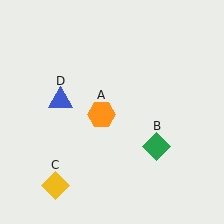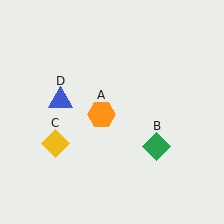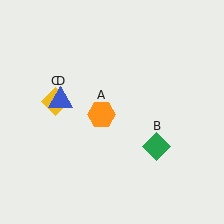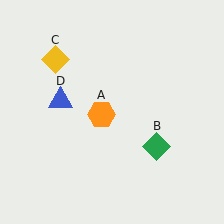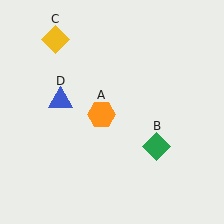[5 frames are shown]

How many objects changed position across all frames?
1 object changed position: yellow diamond (object C).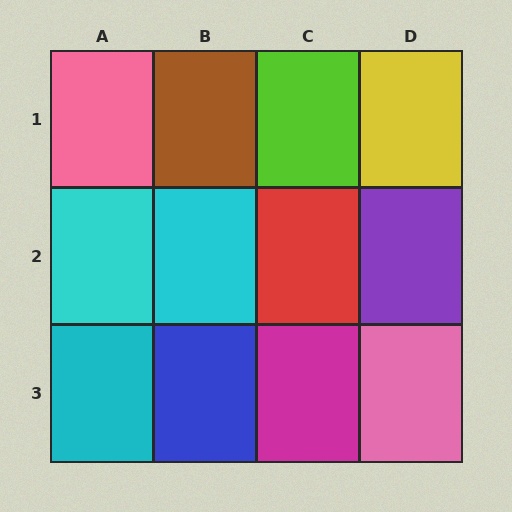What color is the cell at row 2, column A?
Cyan.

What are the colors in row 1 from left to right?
Pink, brown, lime, yellow.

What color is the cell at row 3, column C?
Magenta.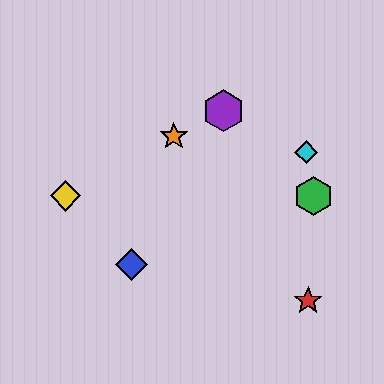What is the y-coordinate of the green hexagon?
The green hexagon is at y≈196.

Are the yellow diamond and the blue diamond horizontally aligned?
No, the yellow diamond is at y≈196 and the blue diamond is at y≈264.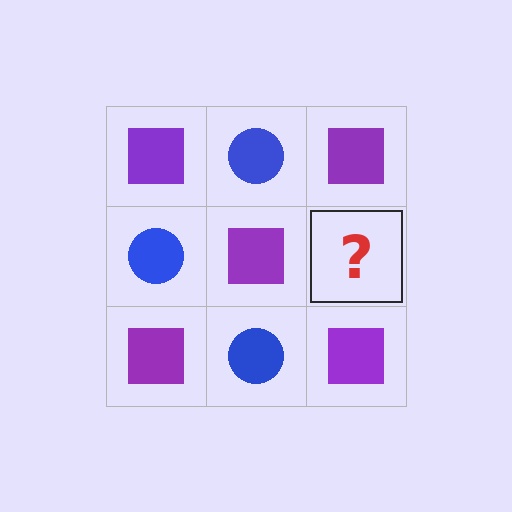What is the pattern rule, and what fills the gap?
The rule is that it alternates purple square and blue circle in a checkerboard pattern. The gap should be filled with a blue circle.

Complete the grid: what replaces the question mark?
The question mark should be replaced with a blue circle.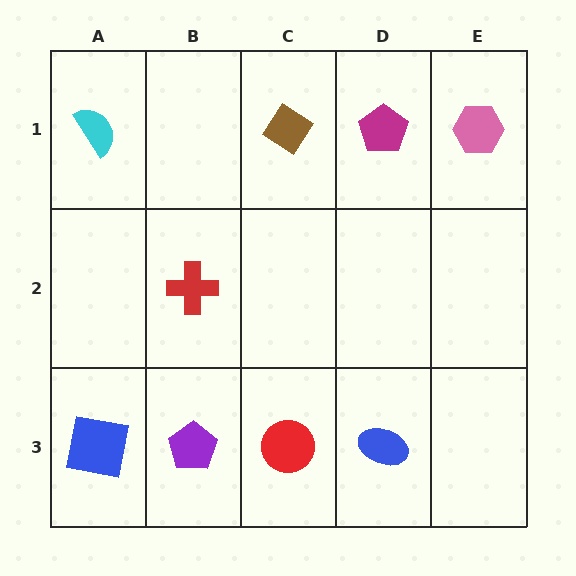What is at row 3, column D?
A blue ellipse.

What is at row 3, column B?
A purple pentagon.